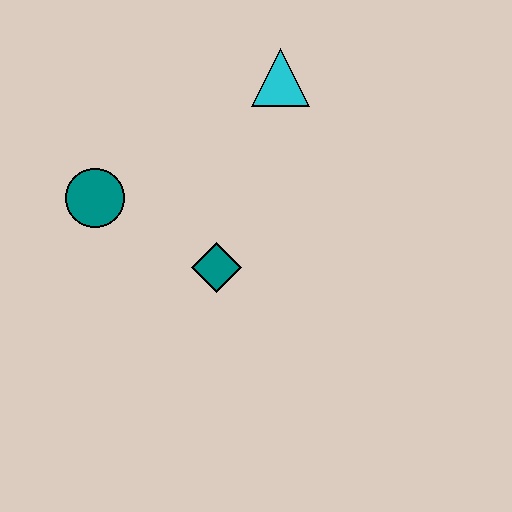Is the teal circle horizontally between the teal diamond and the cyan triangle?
No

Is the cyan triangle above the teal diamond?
Yes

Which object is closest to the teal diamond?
The teal circle is closest to the teal diamond.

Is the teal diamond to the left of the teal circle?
No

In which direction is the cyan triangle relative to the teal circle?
The cyan triangle is to the right of the teal circle.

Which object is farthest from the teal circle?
The cyan triangle is farthest from the teal circle.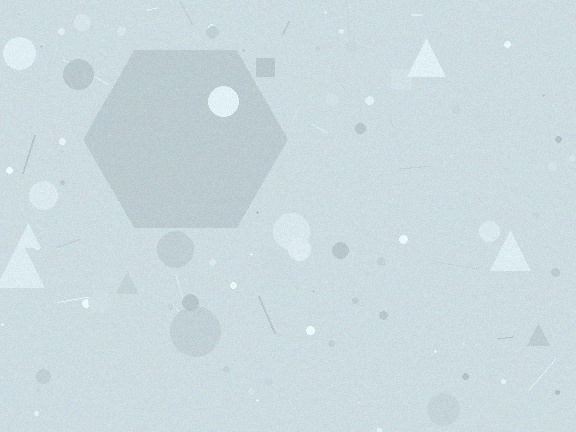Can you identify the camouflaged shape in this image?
The camouflaged shape is a hexagon.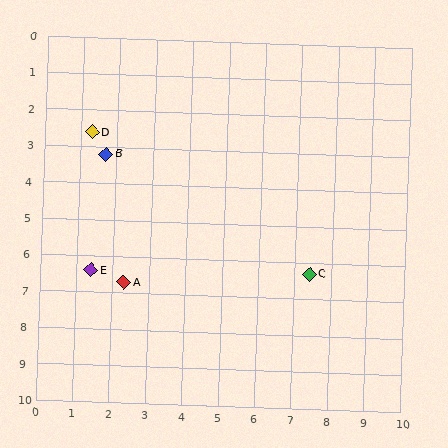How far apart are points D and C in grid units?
Points D and C are about 7.1 grid units apart.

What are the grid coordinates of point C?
Point C is at approximately (7.4, 6.3).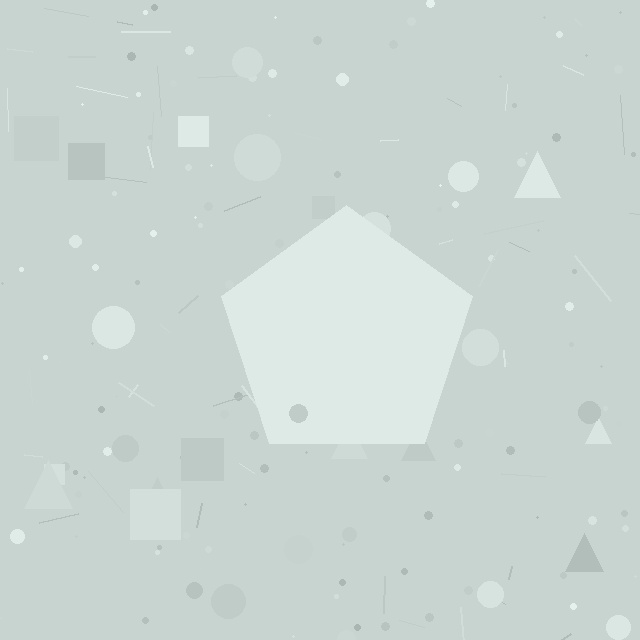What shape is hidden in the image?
A pentagon is hidden in the image.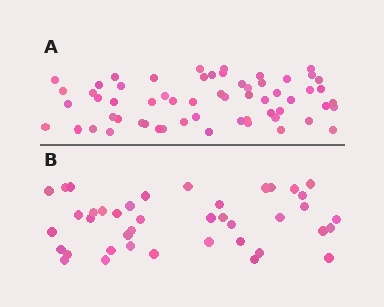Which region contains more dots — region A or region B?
Region A (the top region) has more dots.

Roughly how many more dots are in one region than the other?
Region A has approximately 20 more dots than region B.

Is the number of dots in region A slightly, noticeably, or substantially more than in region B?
Region A has substantially more. The ratio is roughly 1.5 to 1.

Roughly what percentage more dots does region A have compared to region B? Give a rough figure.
About 45% more.